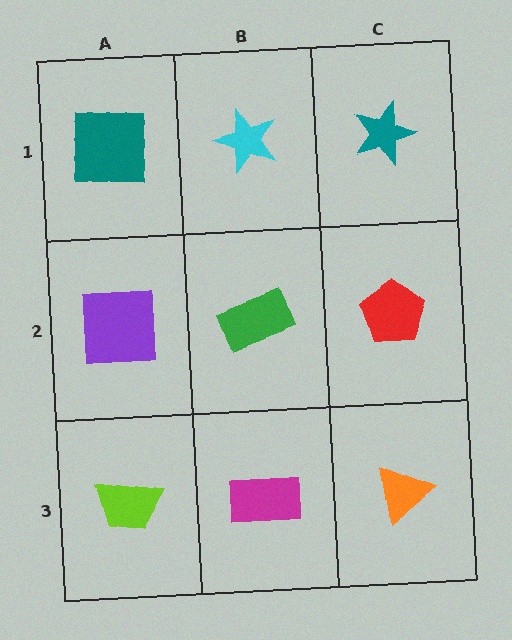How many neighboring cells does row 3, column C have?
2.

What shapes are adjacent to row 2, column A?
A teal square (row 1, column A), a lime trapezoid (row 3, column A), a green rectangle (row 2, column B).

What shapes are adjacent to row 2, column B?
A cyan star (row 1, column B), a magenta rectangle (row 3, column B), a purple square (row 2, column A), a red pentagon (row 2, column C).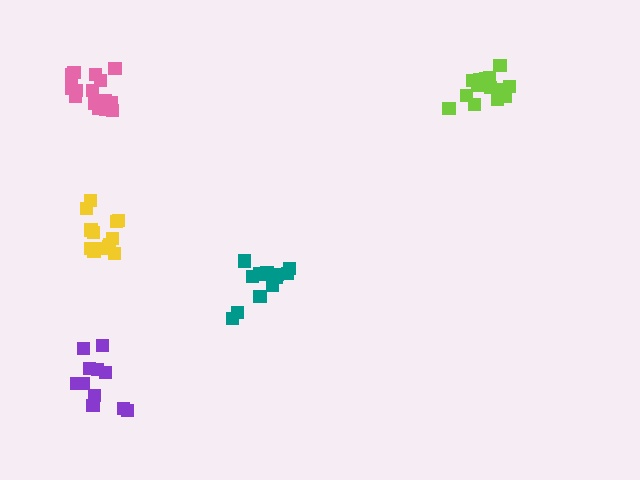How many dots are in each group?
Group 1: 11 dots, Group 2: 14 dots, Group 3: 15 dots, Group 4: 13 dots, Group 5: 14 dots (67 total).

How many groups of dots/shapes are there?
There are 5 groups.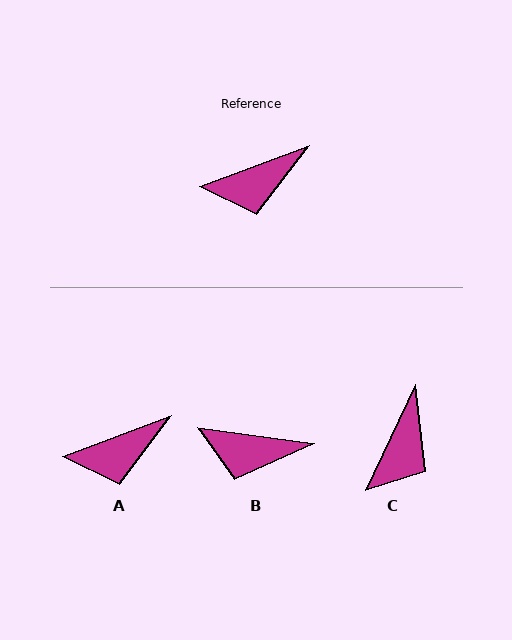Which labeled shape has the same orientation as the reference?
A.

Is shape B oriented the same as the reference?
No, it is off by about 28 degrees.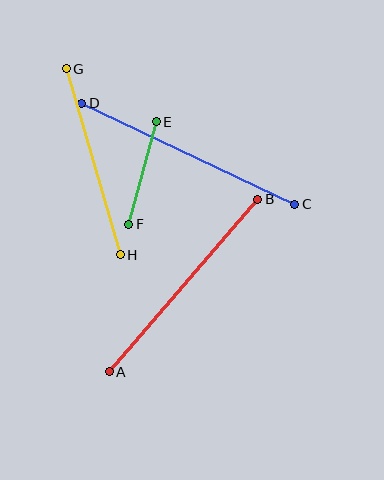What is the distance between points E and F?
The distance is approximately 106 pixels.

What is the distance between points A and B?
The distance is approximately 228 pixels.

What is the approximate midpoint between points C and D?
The midpoint is at approximately (188, 154) pixels.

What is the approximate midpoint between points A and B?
The midpoint is at approximately (184, 286) pixels.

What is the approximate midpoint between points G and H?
The midpoint is at approximately (93, 162) pixels.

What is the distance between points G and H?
The distance is approximately 194 pixels.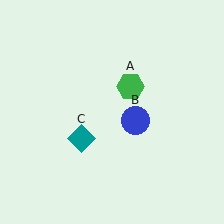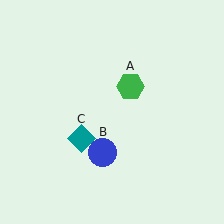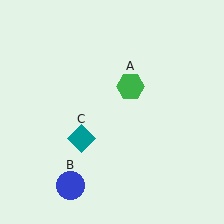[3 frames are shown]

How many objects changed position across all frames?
1 object changed position: blue circle (object B).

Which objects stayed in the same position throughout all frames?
Green hexagon (object A) and teal diamond (object C) remained stationary.